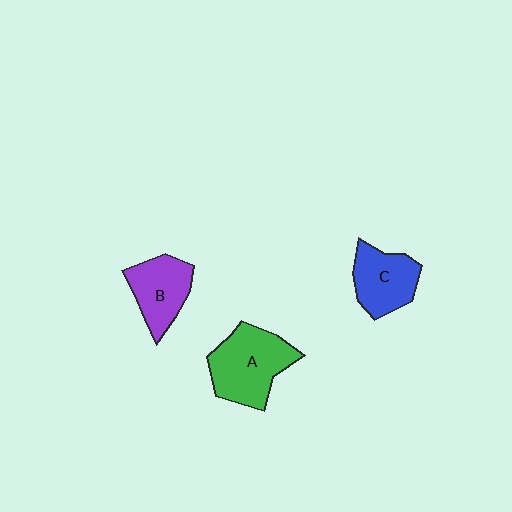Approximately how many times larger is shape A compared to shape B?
Approximately 1.4 times.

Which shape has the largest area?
Shape A (green).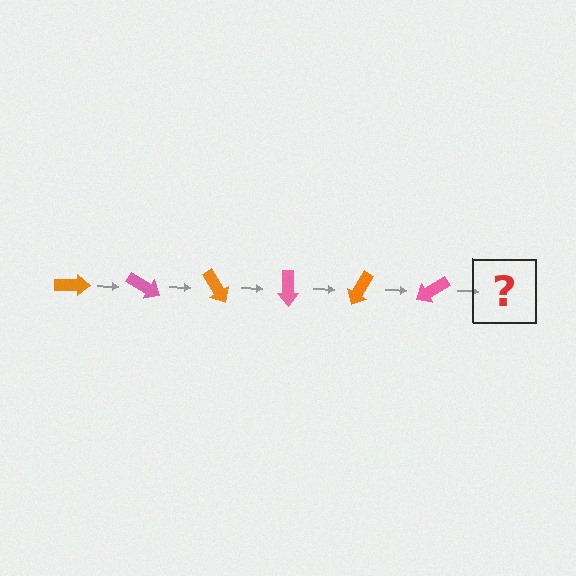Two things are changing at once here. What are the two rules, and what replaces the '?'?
The two rules are that it rotates 30 degrees each step and the color cycles through orange and pink. The '?' should be an orange arrow, rotated 180 degrees from the start.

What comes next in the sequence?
The next element should be an orange arrow, rotated 180 degrees from the start.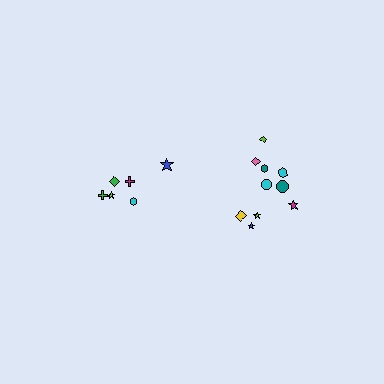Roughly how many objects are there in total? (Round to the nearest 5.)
Roughly 15 objects in total.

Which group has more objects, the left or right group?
The right group.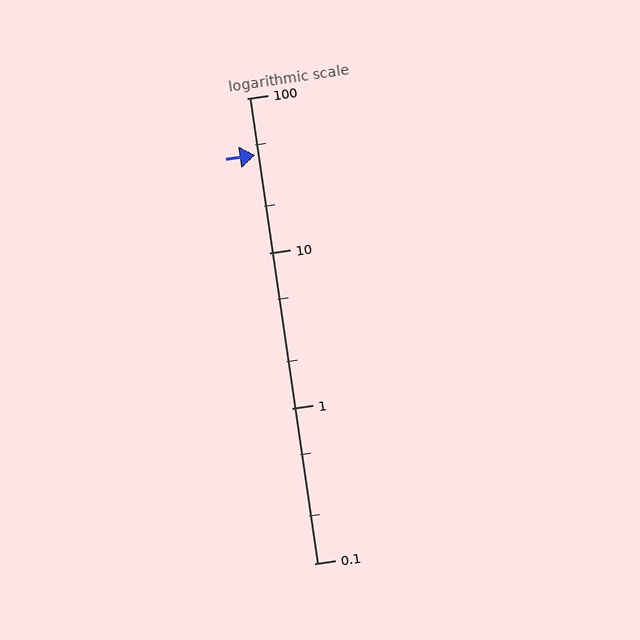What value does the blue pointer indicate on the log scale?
The pointer indicates approximately 43.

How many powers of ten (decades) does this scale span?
The scale spans 3 decades, from 0.1 to 100.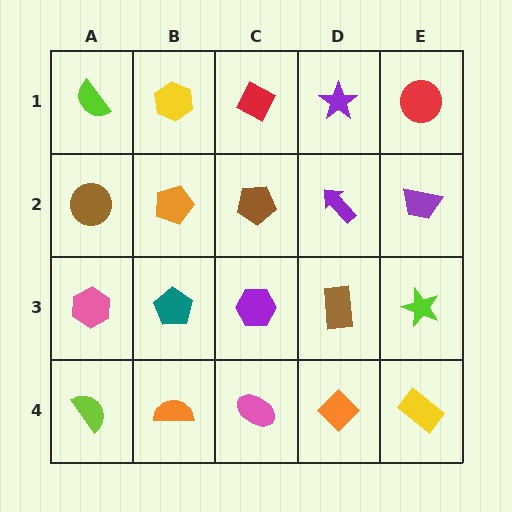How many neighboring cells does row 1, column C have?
3.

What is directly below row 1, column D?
A purple arrow.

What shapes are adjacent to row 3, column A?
A brown circle (row 2, column A), a lime semicircle (row 4, column A), a teal pentagon (row 3, column B).